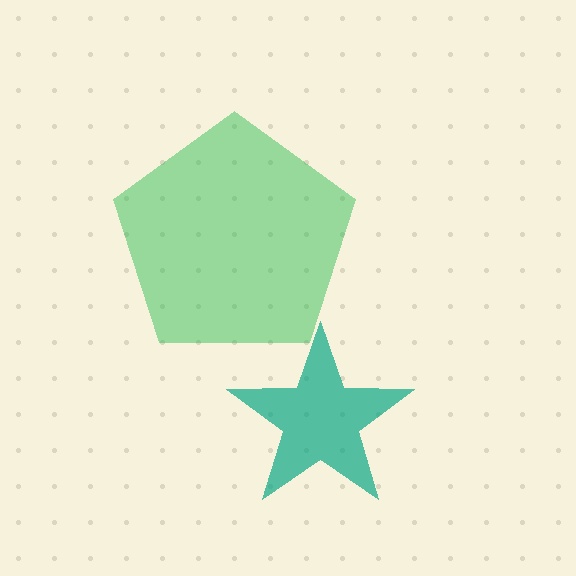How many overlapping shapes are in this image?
There are 2 overlapping shapes in the image.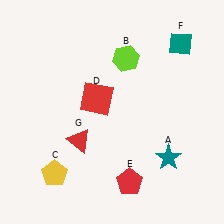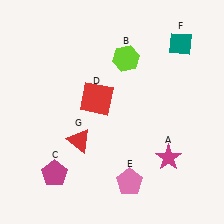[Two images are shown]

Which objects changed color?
A changed from teal to magenta. C changed from yellow to magenta. E changed from red to pink.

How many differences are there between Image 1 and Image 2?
There are 3 differences between the two images.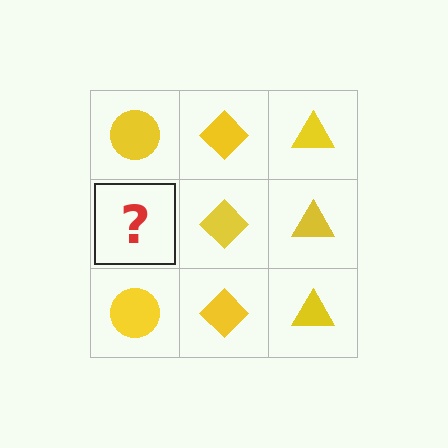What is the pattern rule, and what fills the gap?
The rule is that each column has a consistent shape. The gap should be filled with a yellow circle.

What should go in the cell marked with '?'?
The missing cell should contain a yellow circle.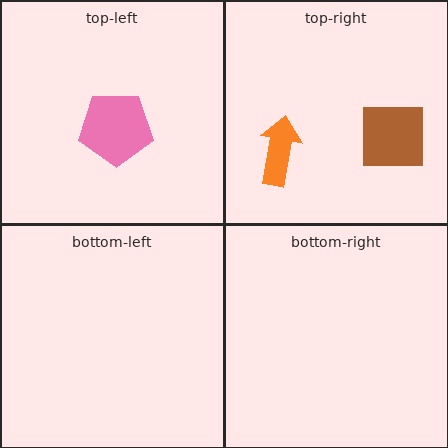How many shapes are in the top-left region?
1.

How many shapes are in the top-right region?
2.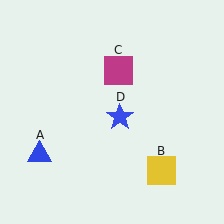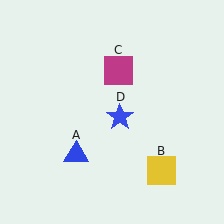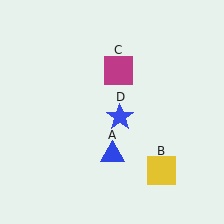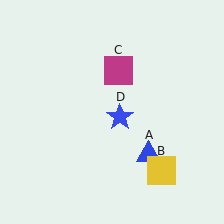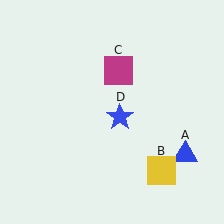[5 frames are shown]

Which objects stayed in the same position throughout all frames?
Yellow square (object B) and magenta square (object C) and blue star (object D) remained stationary.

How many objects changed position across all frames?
1 object changed position: blue triangle (object A).